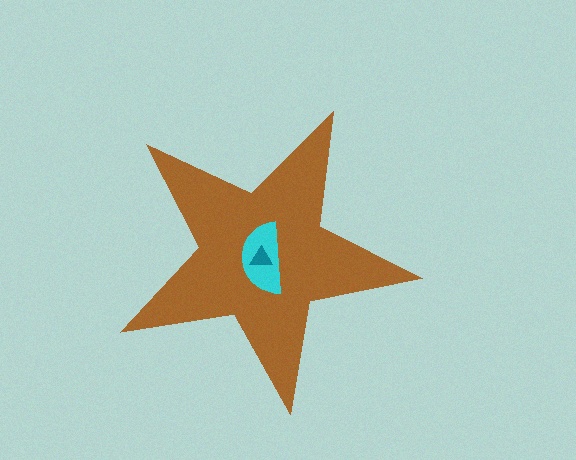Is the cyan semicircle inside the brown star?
Yes.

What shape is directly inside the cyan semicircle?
The teal triangle.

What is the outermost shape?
The brown star.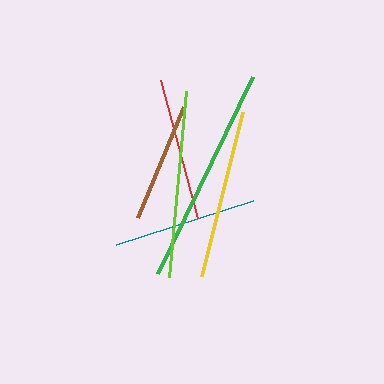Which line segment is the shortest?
The brown line is the shortest at approximately 120 pixels.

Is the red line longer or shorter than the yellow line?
The yellow line is longer than the red line.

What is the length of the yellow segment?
The yellow segment is approximately 170 pixels long.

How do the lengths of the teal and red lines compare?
The teal and red lines are approximately the same length.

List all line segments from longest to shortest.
From longest to shortest: green, lime, yellow, teal, red, brown.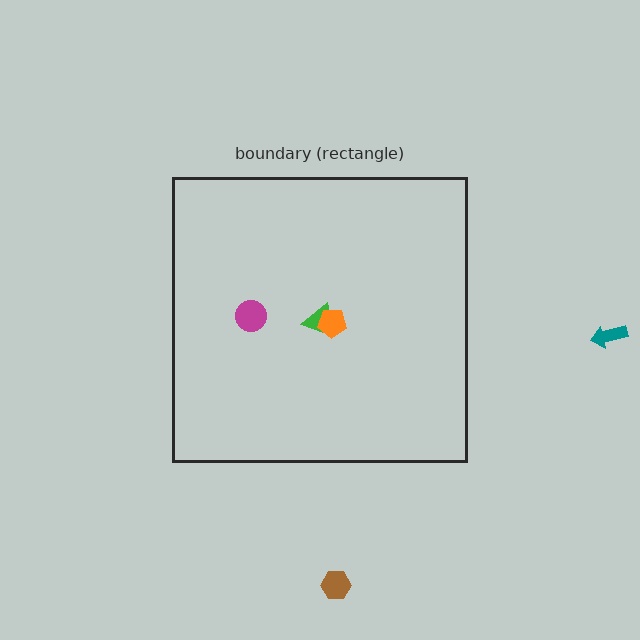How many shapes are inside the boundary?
3 inside, 2 outside.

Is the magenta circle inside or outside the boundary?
Inside.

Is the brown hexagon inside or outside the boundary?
Outside.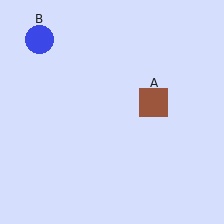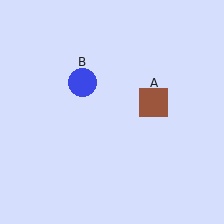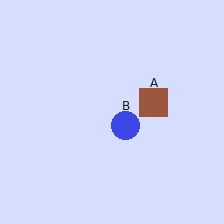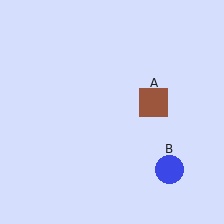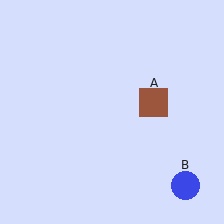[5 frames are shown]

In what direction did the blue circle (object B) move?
The blue circle (object B) moved down and to the right.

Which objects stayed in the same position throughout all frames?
Brown square (object A) remained stationary.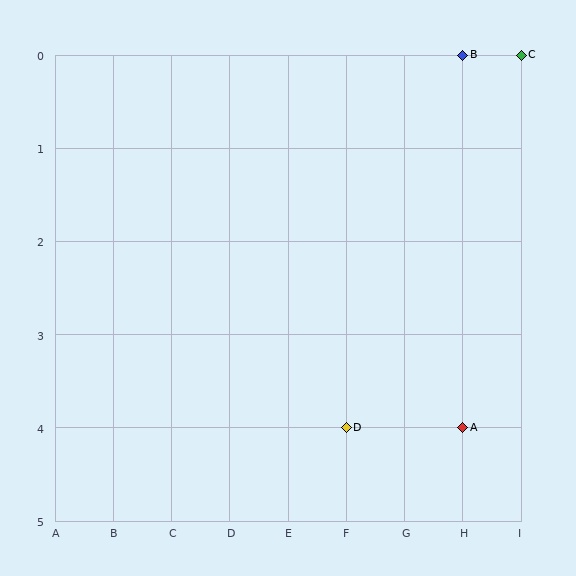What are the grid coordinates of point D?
Point D is at grid coordinates (F, 4).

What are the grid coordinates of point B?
Point B is at grid coordinates (H, 0).